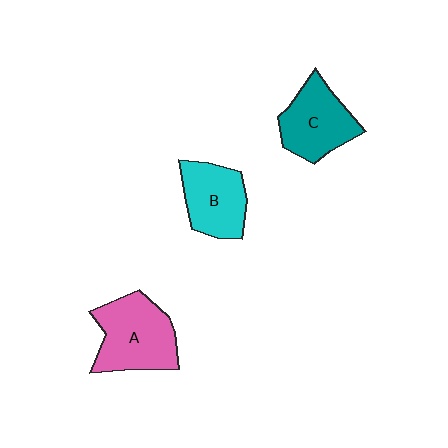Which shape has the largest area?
Shape A (pink).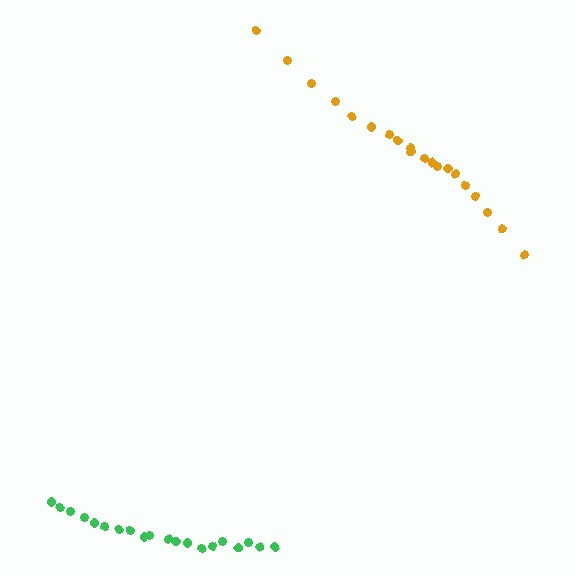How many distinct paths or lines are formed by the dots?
There are 2 distinct paths.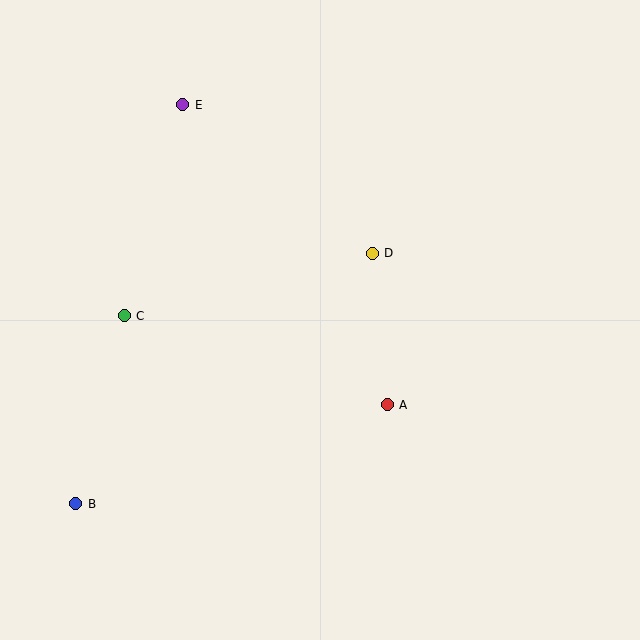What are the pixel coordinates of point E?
Point E is at (183, 105).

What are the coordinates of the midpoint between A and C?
The midpoint between A and C is at (256, 360).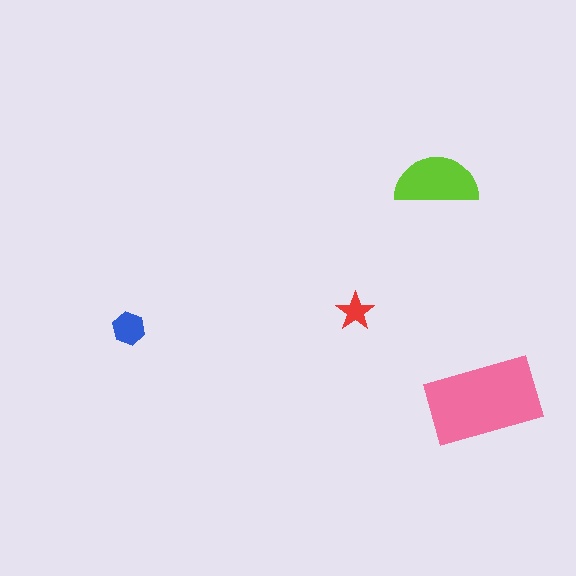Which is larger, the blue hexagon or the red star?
The blue hexagon.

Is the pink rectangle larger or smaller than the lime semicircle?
Larger.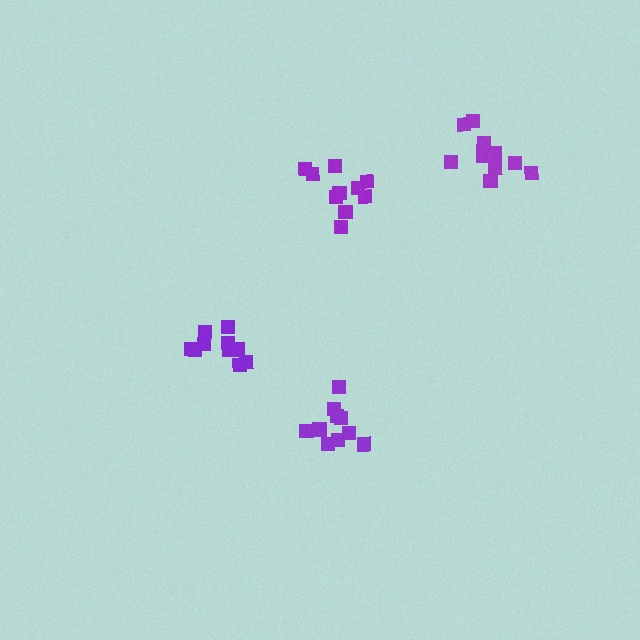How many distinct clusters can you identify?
There are 4 distinct clusters.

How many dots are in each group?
Group 1: 10 dots, Group 2: 12 dots, Group 3: 10 dots, Group 4: 10 dots (42 total).